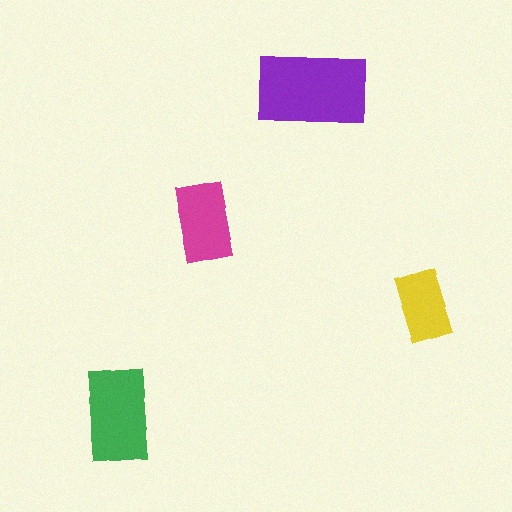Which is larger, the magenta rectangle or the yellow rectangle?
The magenta one.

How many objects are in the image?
There are 4 objects in the image.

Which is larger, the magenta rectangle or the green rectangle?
The green one.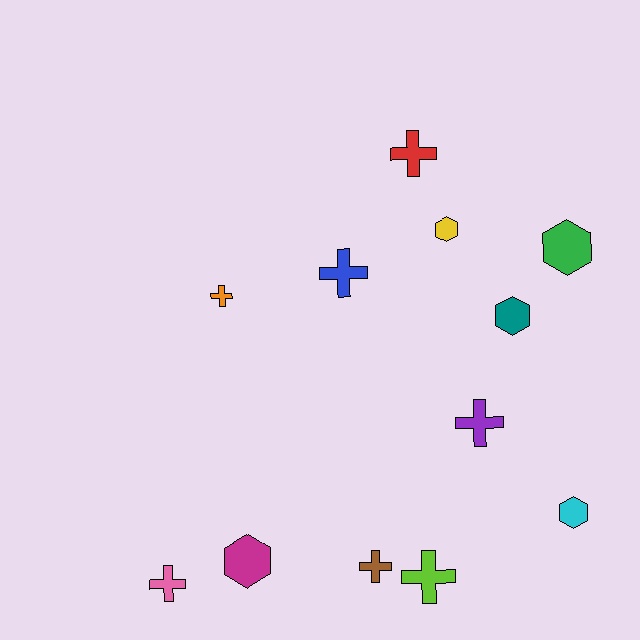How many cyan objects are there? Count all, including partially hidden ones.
There is 1 cyan object.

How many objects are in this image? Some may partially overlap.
There are 12 objects.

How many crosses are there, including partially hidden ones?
There are 7 crosses.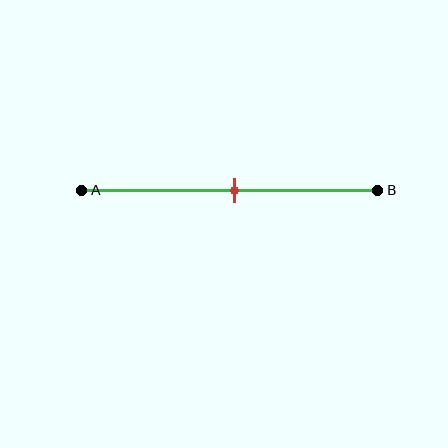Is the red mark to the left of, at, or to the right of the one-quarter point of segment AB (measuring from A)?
The red mark is to the right of the one-quarter point of segment AB.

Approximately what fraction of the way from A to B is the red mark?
The red mark is approximately 50% of the way from A to B.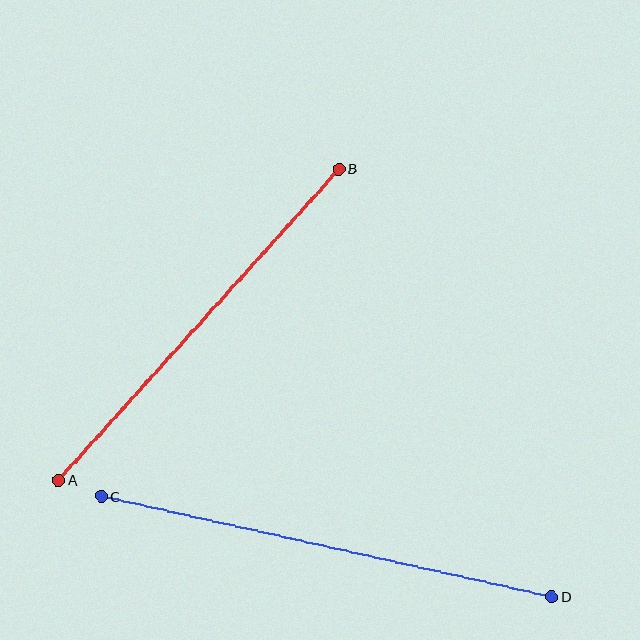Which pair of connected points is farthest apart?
Points C and D are farthest apart.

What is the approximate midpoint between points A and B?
The midpoint is at approximately (199, 324) pixels.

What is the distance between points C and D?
The distance is approximately 461 pixels.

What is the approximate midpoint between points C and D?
The midpoint is at approximately (327, 547) pixels.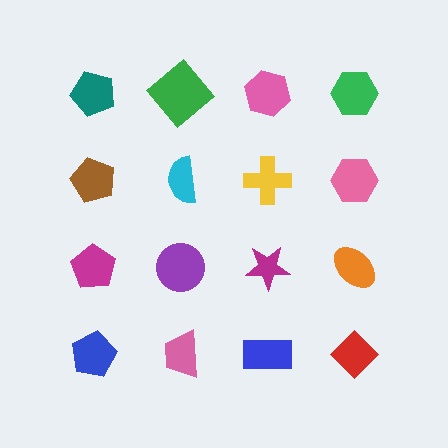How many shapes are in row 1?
4 shapes.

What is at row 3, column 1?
A magenta pentagon.